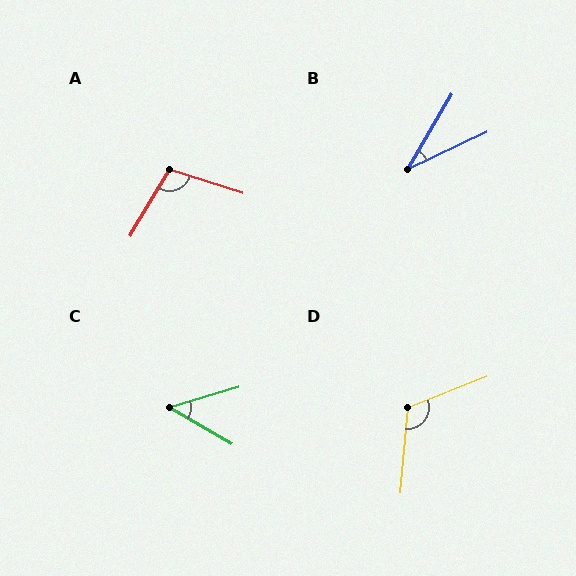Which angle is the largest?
D, at approximately 116 degrees.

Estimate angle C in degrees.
Approximately 47 degrees.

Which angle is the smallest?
B, at approximately 34 degrees.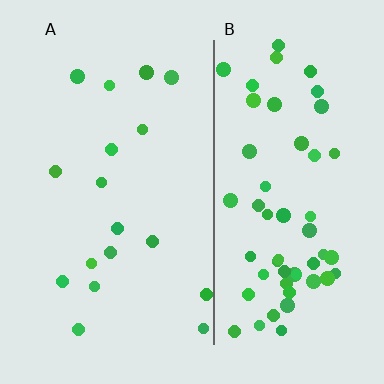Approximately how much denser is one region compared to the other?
Approximately 3.3× — region B over region A.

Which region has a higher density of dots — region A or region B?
B (the right).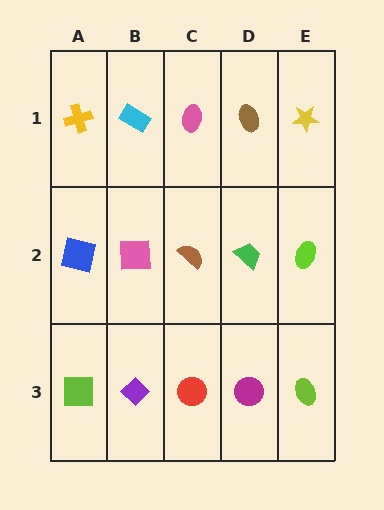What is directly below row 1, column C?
A brown semicircle.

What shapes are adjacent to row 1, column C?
A brown semicircle (row 2, column C), a cyan rectangle (row 1, column B), a brown ellipse (row 1, column D).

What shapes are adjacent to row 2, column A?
A yellow cross (row 1, column A), a lime square (row 3, column A), a pink square (row 2, column B).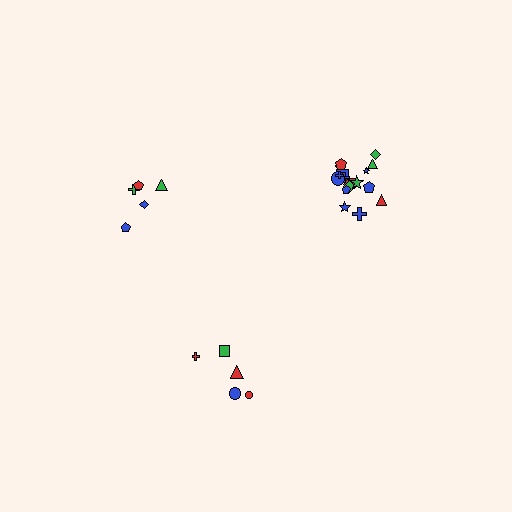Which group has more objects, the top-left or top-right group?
The top-right group.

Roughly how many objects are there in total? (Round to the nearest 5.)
Roughly 30 objects in total.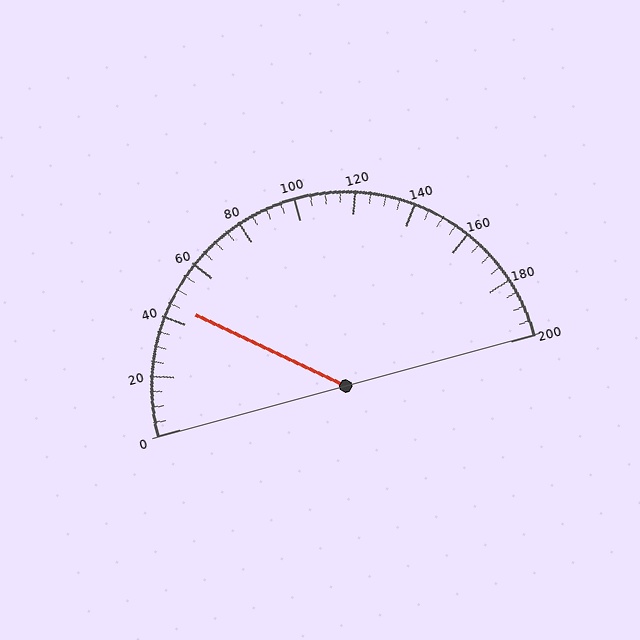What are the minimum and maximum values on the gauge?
The gauge ranges from 0 to 200.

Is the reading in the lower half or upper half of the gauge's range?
The reading is in the lower half of the range (0 to 200).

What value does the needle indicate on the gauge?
The needle indicates approximately 45.